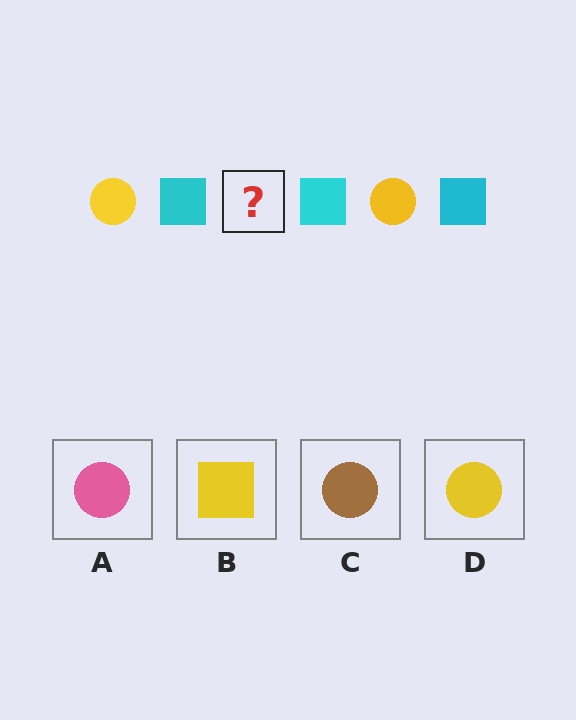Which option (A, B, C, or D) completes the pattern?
D.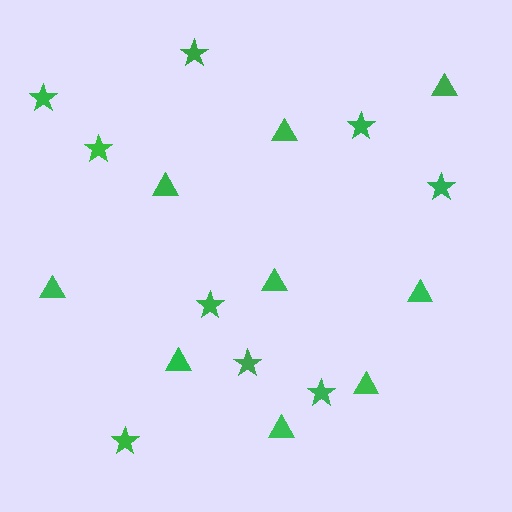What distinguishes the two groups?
There are 2 groups: one group of stars (9) and one group of triangles (9).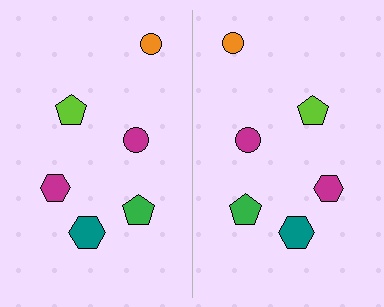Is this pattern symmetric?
Yes, this pattern has bilateral (reflection) symmetry.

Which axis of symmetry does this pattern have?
The pattern has a vertical axis of symmetry running through the center of the image.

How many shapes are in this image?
There are 12 shapes in this image.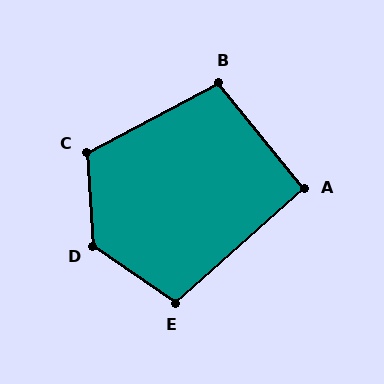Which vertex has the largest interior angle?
D, at approximately 129 degrees.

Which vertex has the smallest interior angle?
A, at approximately 92 degrees.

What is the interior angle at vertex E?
Approximately 104 degrees (obtuse).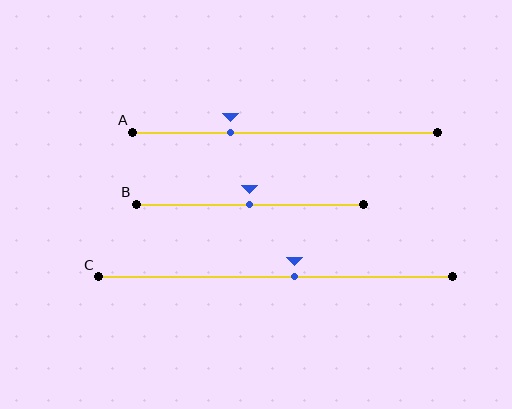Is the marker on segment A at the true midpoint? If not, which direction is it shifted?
No, the marker on segment A is shifted to the left by about 18% of the segment length.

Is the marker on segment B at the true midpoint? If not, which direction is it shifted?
Yes, the marker on segment B is at the true midpoint.